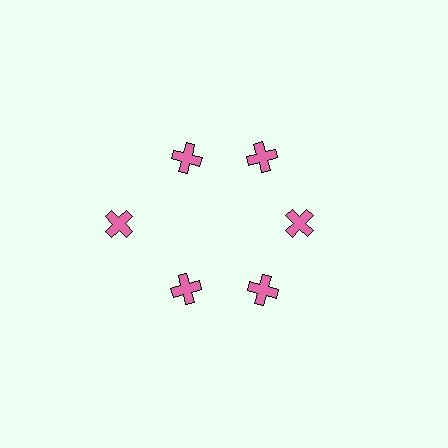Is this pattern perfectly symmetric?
No. The 6 pink crosses are arranged in a ring, but one element near the 9 o'clock position is pushed outward from the center, breaking the 6-fold rotational symmetry.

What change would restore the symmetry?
The symmetry would be restored by moving it inward, back onto the ring so that all 6 crosses sit at equal angles and equal distance from the center.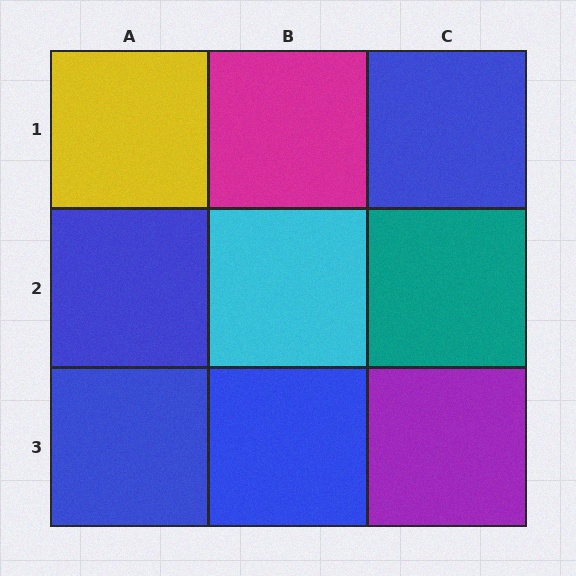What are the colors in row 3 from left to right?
Blue, blue, purple.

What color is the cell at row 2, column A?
Blue.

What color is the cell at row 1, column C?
Blue.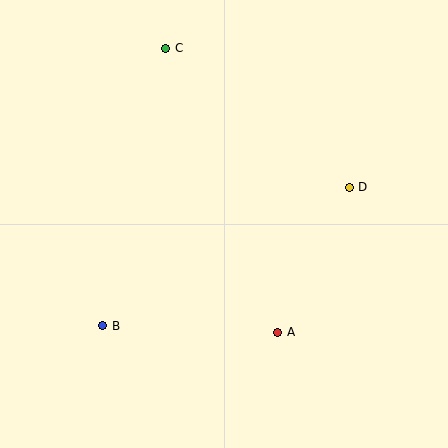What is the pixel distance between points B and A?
The distance between B and A is 175 pixels.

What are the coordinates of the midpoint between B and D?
The midpoint between B and D is at (226, 257).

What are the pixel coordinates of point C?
Point C is at (166, 48).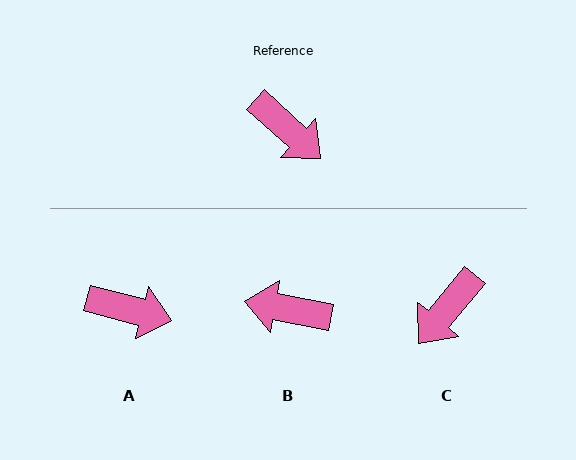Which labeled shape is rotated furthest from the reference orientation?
B, about 149 degrees away.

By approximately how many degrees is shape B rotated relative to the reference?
Approximately 149 degrees clockwise.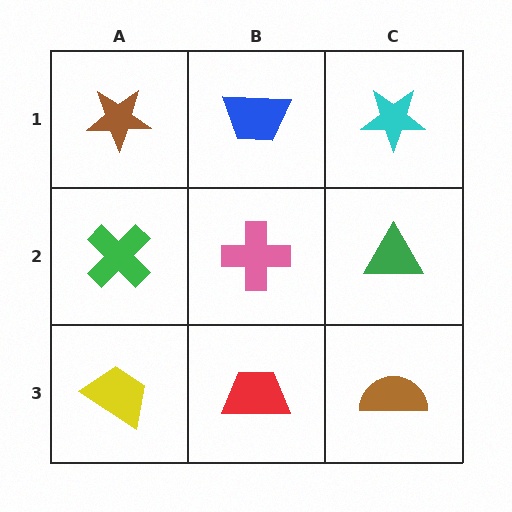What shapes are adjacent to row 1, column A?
A green cross (row 2, column A), a blue trapezoid (row 1, column B).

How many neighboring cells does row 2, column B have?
4.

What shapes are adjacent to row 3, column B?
A pink cross (row 2, column B), a yellow trapezoid (row 3, column A), a brown semicircle (row 3, column C).